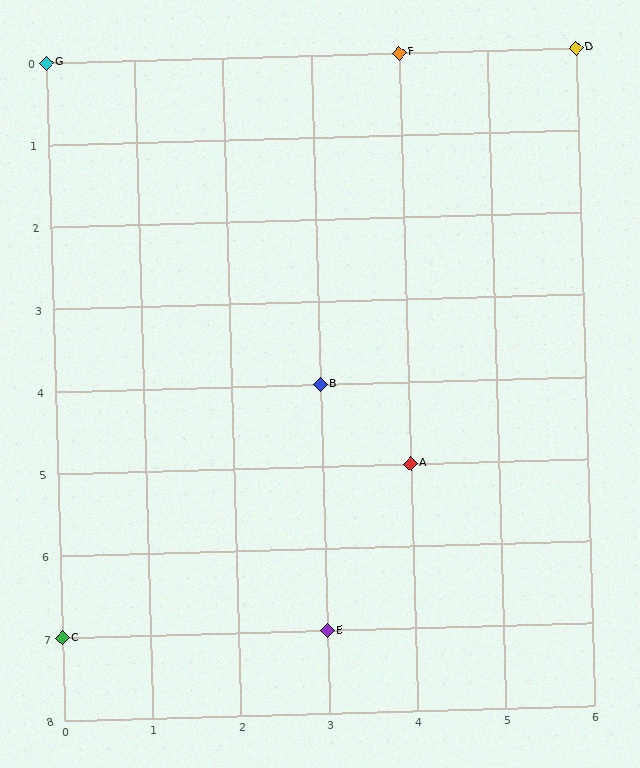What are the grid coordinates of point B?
Point B is at grid coordinates (3, 4).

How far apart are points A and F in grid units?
Points A and F are 5 rows apart.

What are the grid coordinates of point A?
Point A is at grid coordinates (4, 5).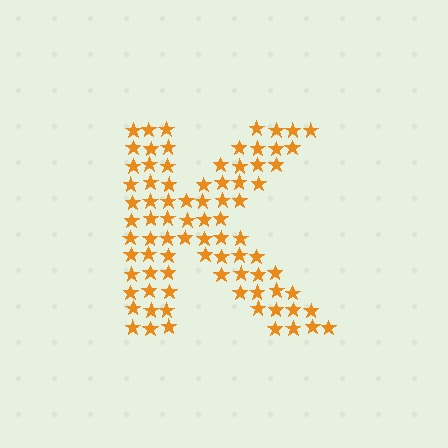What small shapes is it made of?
It is made of small stars.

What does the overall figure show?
The overall figure shows the letter K.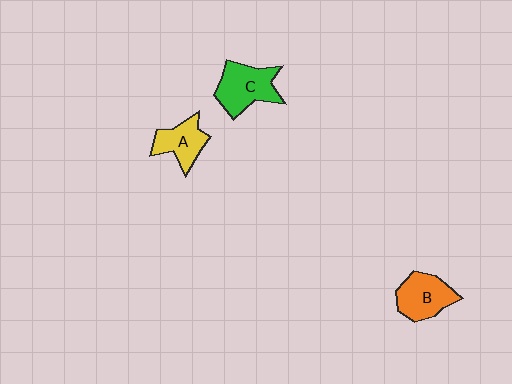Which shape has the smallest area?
Shape A (yellow).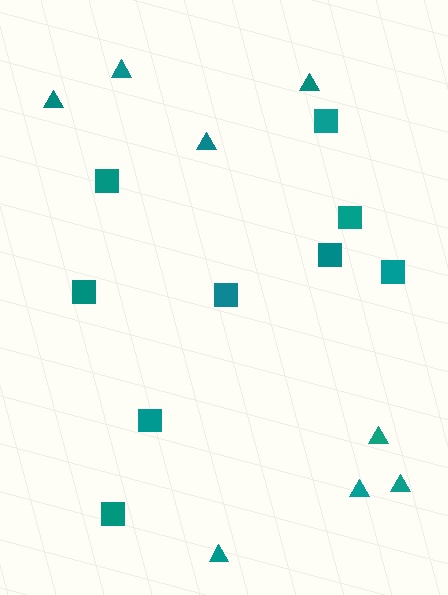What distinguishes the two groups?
There are 2 groups: one group of squares (9) and one group of triangles (8).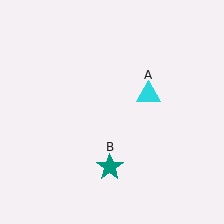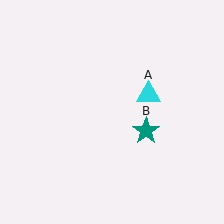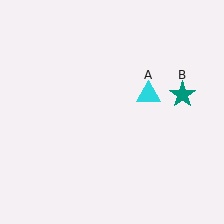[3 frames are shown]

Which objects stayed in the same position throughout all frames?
Cyan triangle (object A) remained stationary.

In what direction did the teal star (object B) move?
The teal star (object B) moved up and to the right.